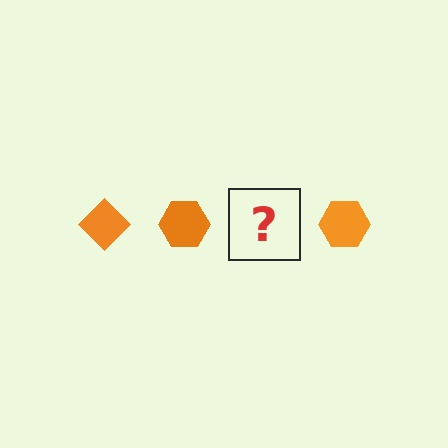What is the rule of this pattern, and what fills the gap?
The rule is that the pattern cycles through diamond, hexagon shapes in orange. The gap should be filled with an orange diamond.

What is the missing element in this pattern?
The missing element is an orange diamond.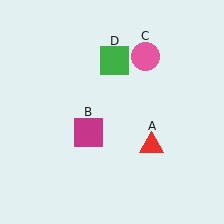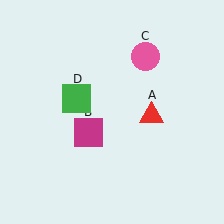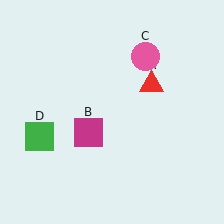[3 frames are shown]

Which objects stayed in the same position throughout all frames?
Magenta square (object B) and pink circle (object C) remained stationary.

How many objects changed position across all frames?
2 objects changed position: red triangle (object A), green square (object D).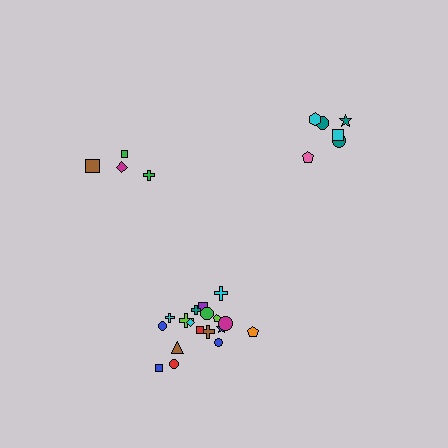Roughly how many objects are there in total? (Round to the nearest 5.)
Roughly 30 objects in total.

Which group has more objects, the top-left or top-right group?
The top-right group.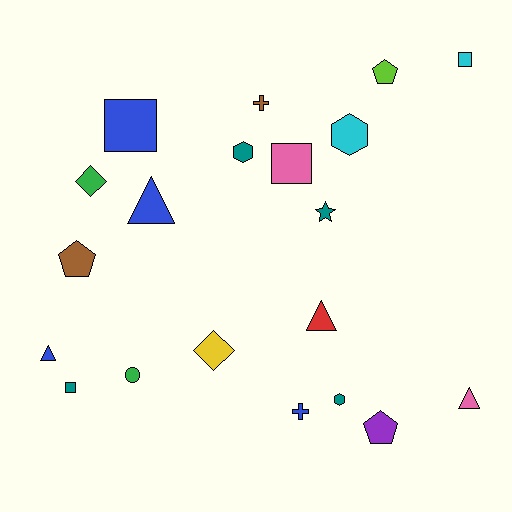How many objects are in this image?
There are 20 objects.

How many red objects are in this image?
There is 1 red object.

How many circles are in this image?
There is 1 circle.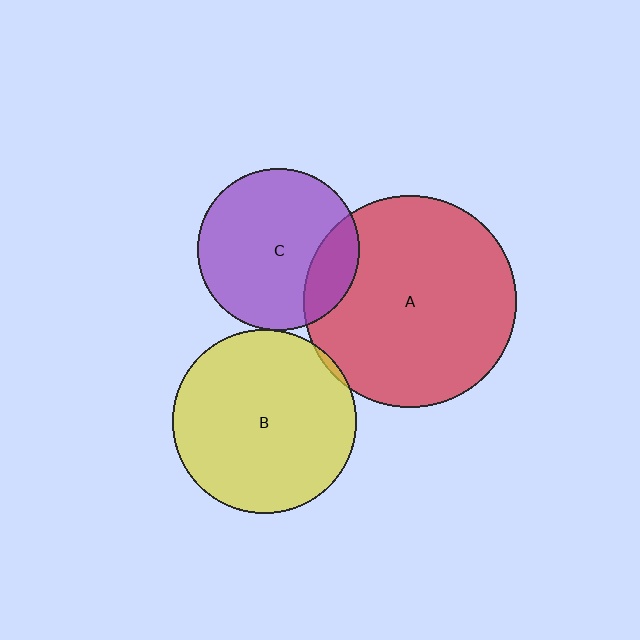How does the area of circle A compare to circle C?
Approximately 1.7 times.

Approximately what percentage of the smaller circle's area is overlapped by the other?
Approximately 20%.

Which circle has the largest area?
Circle A (red).